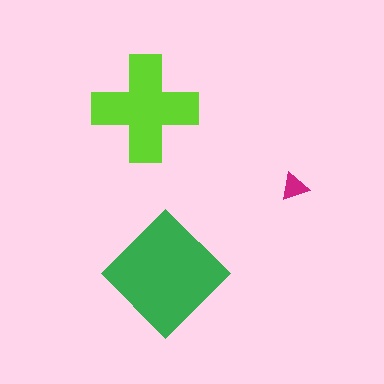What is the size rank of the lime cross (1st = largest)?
2nd.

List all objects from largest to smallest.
The green diamond, the lime cross, the magenta triangle.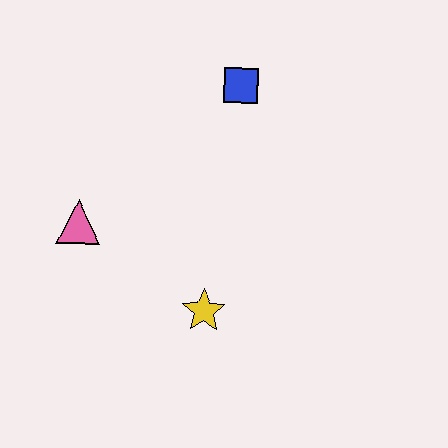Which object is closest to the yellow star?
The pink triangle is closest to the yellow star.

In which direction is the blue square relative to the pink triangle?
The blue square is to the right of the pink triangle.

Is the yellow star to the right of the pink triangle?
Yes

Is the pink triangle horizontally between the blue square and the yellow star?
No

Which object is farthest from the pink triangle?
The blue square is farthest from the pink triangle.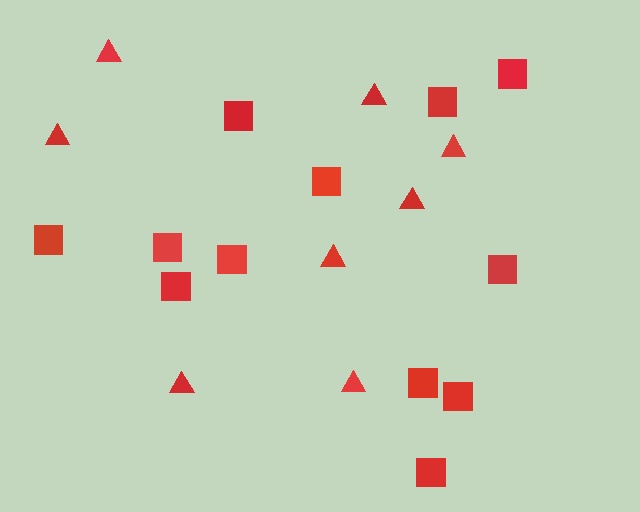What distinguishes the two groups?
There are 2 groups: one group of triangles (8) and one group of squares (12).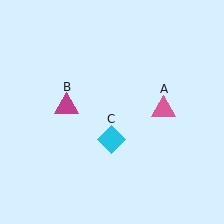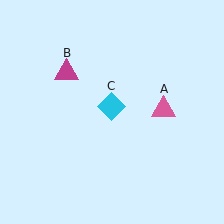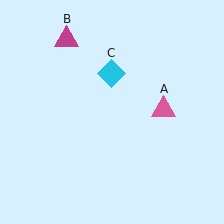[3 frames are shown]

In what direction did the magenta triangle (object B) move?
The magenta triangle (object B) moved up.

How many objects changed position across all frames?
2 objects changed position: magenta triangle (object B), cyan diamond (object C).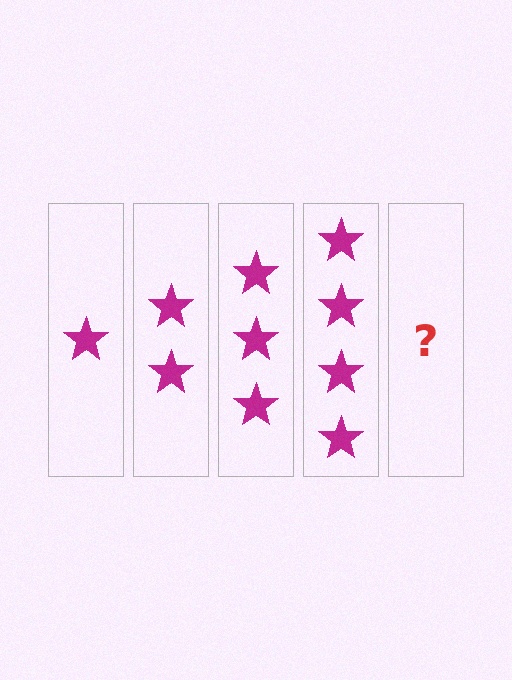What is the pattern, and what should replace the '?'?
The pattern is that each step adds one more star. The '?' should be 5 stars.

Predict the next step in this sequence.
The next step is 5 stars.